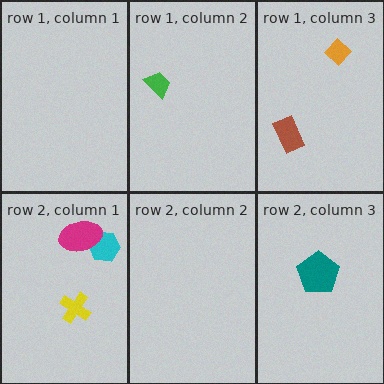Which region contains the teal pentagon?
The row 2, column 3 region.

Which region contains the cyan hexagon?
The row 2, column 1 region.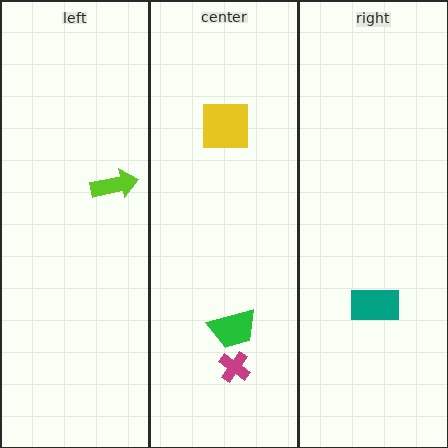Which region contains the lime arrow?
The left region.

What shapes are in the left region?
The lime arrow.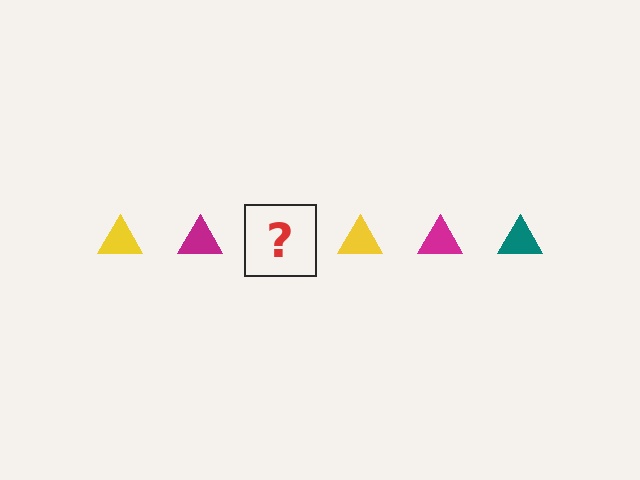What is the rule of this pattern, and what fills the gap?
The rule is that the pattern cycles through yellow, magenta, teal triangles. The gap should be filled with a teal triangle.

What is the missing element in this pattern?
The missing element is a teal triangle.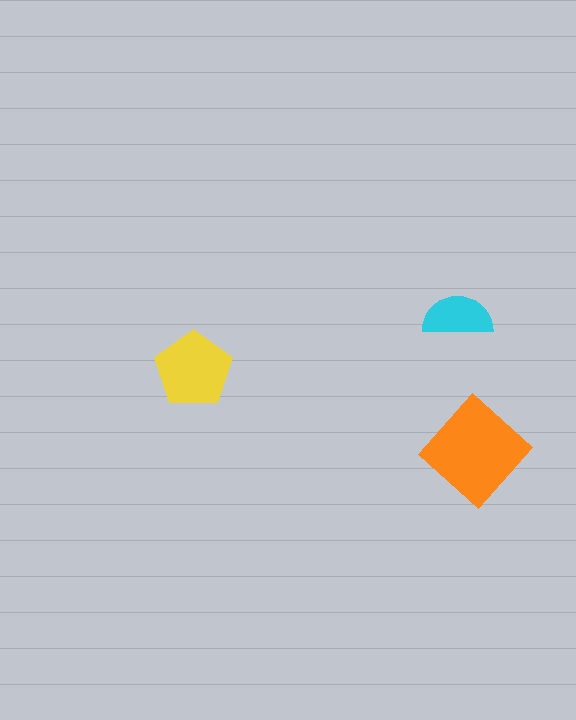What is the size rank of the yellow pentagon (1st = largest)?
2nd.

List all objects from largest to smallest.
The orange diamond, the yellow pentagon, the cyan semicircle.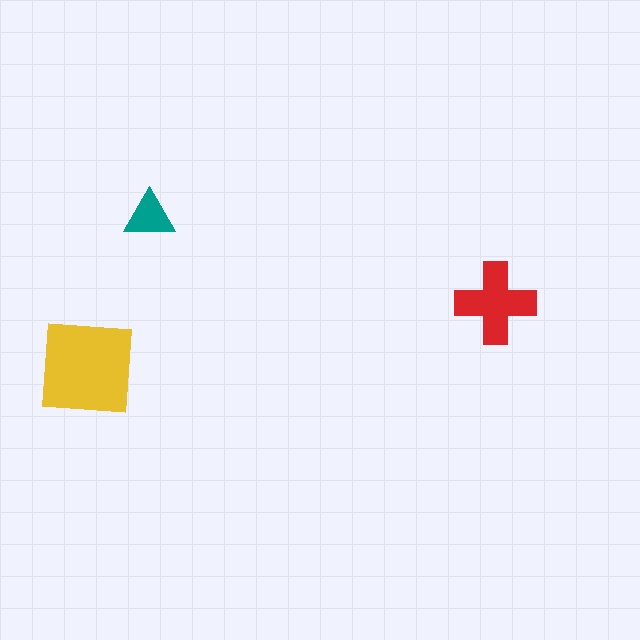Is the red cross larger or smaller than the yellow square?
Smaller.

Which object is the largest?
The yellow square.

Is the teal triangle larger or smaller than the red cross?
Smaller.